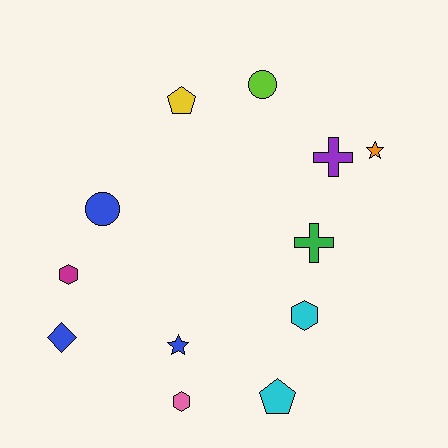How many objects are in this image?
There are 12 objects.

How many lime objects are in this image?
There is 1 lime object.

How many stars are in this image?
There are 2 stars.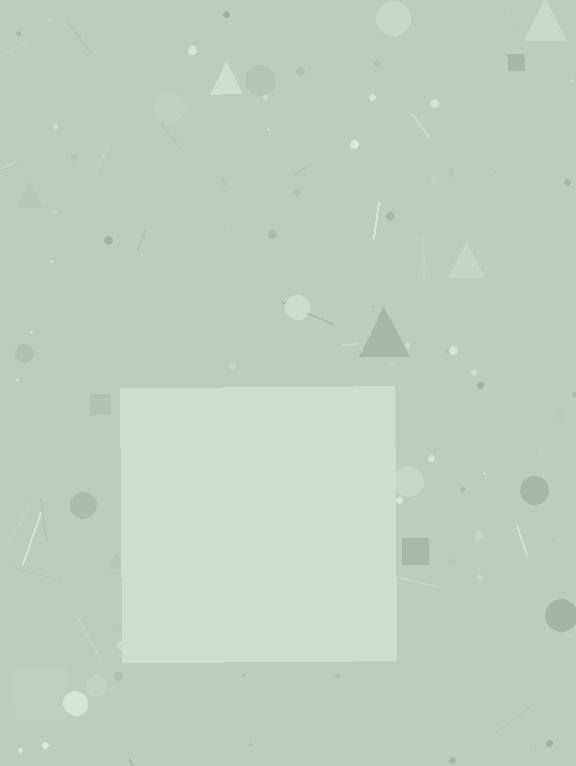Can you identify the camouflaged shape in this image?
The camouflaged shape is a square.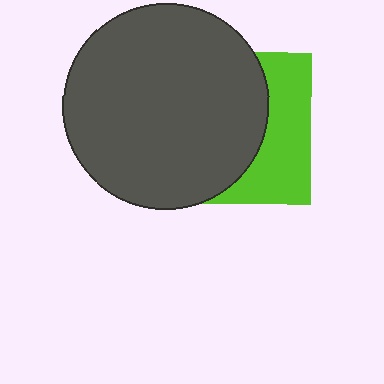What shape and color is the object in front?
The object in front is a dark gray circle.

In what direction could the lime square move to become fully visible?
The lime square could move right. That would shift it out from behind the dark gray circle entirely.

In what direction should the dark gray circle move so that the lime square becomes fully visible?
The dark gray circle should move left. That is the shortest direction to clear the overlap and leave the lime square fully visible.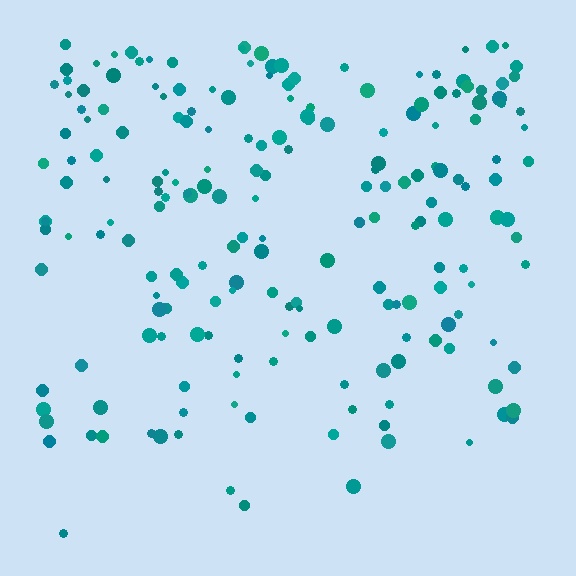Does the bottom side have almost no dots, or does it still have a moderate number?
Still a moderate number, just noticeably fewer than the top.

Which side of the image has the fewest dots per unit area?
The bottom.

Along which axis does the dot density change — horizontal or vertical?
Vertical.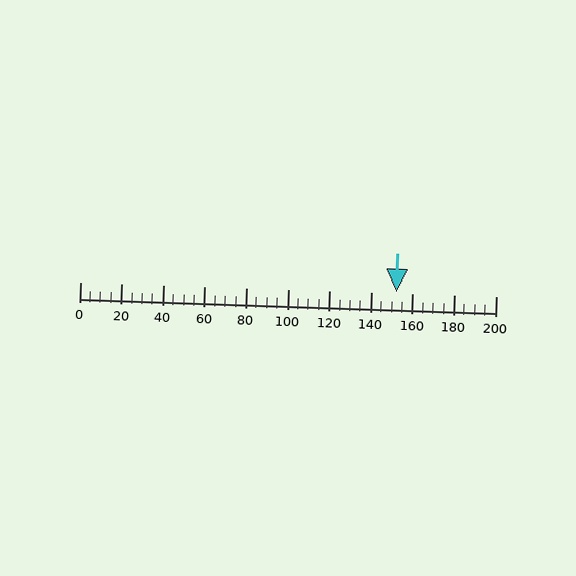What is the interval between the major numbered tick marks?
The major tick marks are spaced 20 units apart.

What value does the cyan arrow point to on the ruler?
The cyan arrow points to approximately 152.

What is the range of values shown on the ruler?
The ruler shows values from 0 to 200.